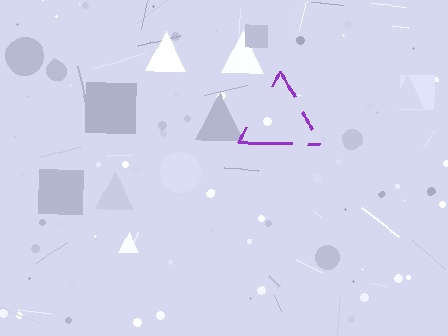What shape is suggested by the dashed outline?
The dashed outline suggests a triangle.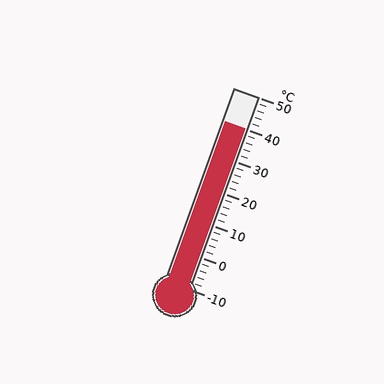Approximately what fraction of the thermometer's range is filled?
The thermometer is filled to approximately 85% of its range.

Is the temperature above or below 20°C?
The temperature is above 20°C.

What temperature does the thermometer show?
The thermometer shows approximately 40°C.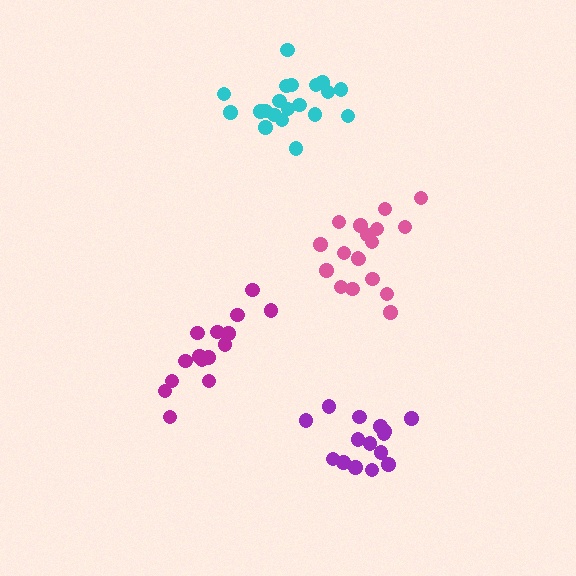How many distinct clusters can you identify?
There are 4 distinct clusters.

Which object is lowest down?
The purple cluster is bottommost.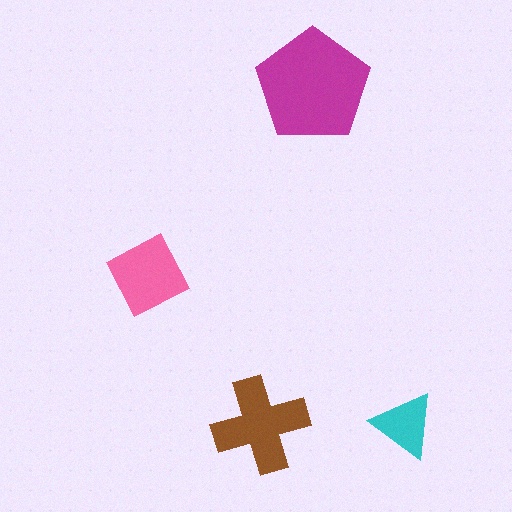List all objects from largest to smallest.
The magenta pentagon, the brown cross, the pink square, the cyan triangle.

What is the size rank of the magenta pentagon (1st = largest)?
1st.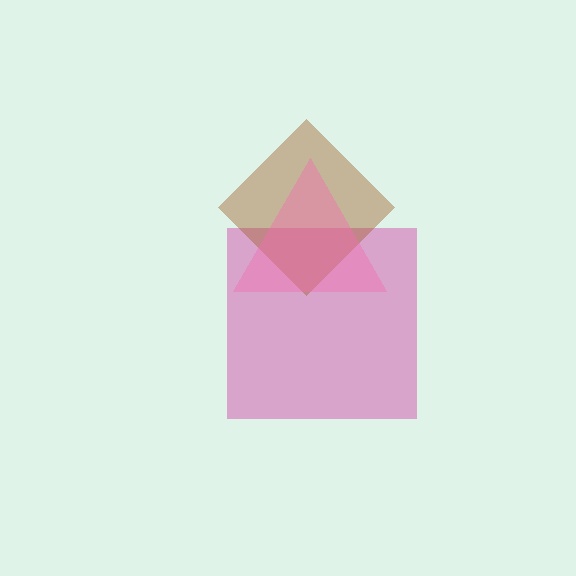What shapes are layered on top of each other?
The layered shapes are: a magenta square, a brown diamond, a pink triangle.